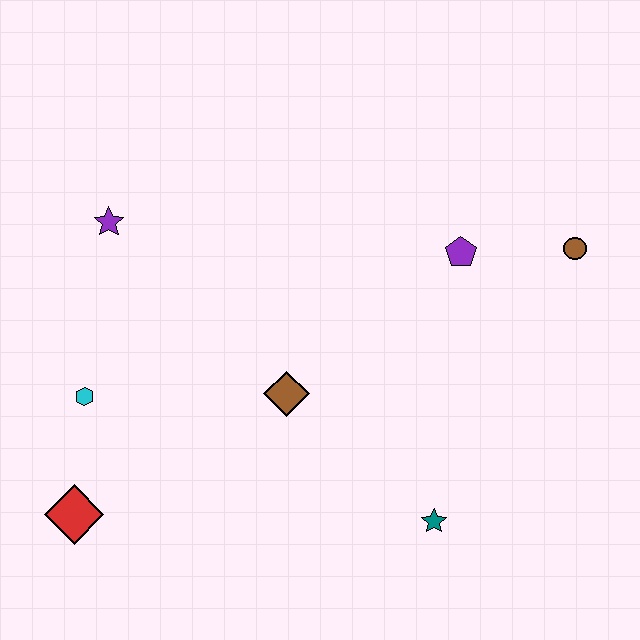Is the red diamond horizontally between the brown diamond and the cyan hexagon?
No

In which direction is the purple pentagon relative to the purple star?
The purple pentagon is to the right of the purple star.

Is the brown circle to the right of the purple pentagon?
Yes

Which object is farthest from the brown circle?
The red diamond is farthest from the brown circle.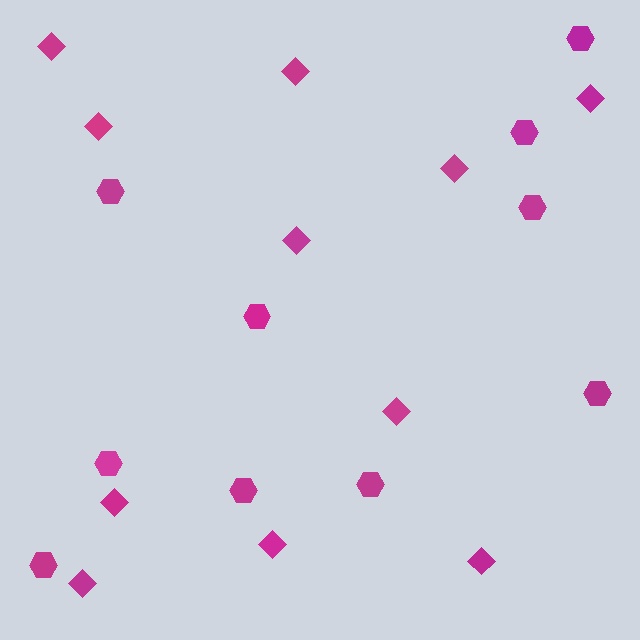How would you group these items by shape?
There are 2 groups: one group of hexagons (10) and one group of diamonds (11).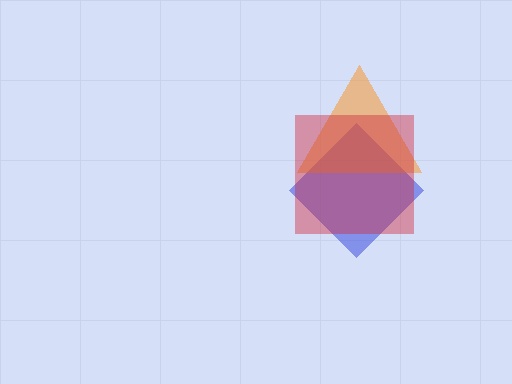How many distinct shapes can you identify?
There are 3 distinct shapes: a blue diamond, an orange triangle, a red square.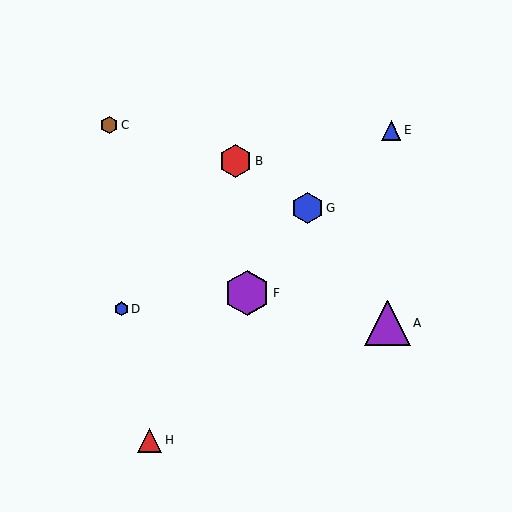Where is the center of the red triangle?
The center of the red triangle is at (150, 440).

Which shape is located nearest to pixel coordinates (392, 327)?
The purple triangle (labeled A) at (387, 323) is nearest to that location.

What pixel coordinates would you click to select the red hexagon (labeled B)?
Click at (235, 161) to select the red hexagon B.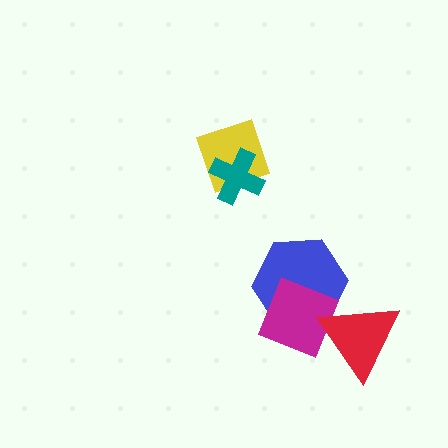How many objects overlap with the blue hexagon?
2 objects overlap with the blue hexagon.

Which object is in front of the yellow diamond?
The teal cross is in front of the yellow diamond.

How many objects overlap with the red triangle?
2 objects overlap with the red triangle.